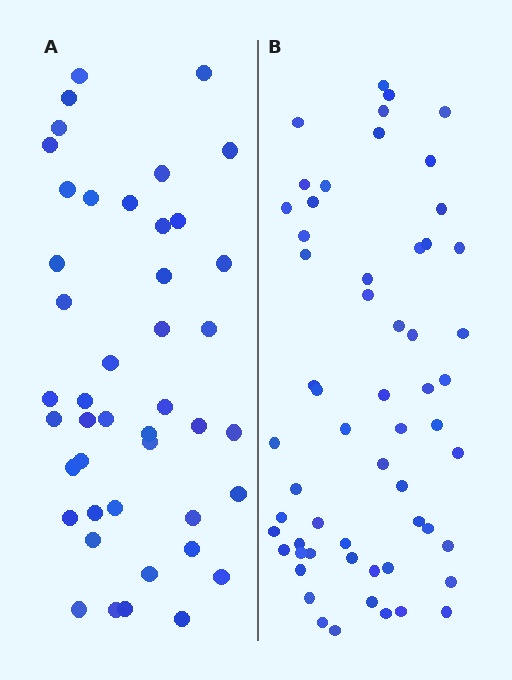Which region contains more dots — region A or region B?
Region B (the right region) has more dots.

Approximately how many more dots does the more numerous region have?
Region B has approximately 15 more dots than region A.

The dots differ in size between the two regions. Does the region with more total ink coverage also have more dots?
No. Region A has more total ink coverage because its dots are larger, but region B actually contains more individual dots. Total area can be misleading — the number of items is what matters here.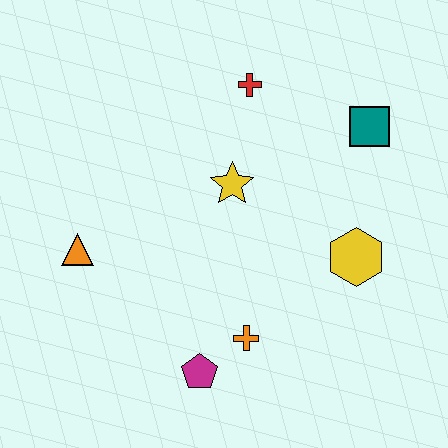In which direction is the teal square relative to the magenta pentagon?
The teal square is above the magenta pentagon.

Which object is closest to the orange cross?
The magenta pentagon is closest to the orange cross.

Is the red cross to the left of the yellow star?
No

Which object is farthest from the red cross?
The magenta pentagon is farthest from the red cross.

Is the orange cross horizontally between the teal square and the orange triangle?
Yes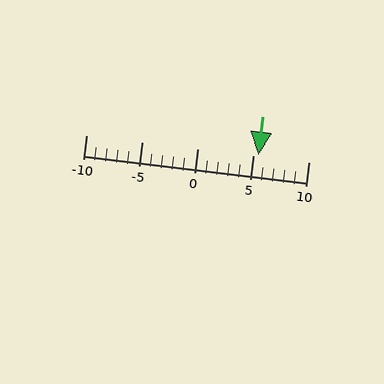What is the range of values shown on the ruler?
The ruler shows values from -10 to 10.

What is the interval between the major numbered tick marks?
The major tick marks are spaced 5 units apart.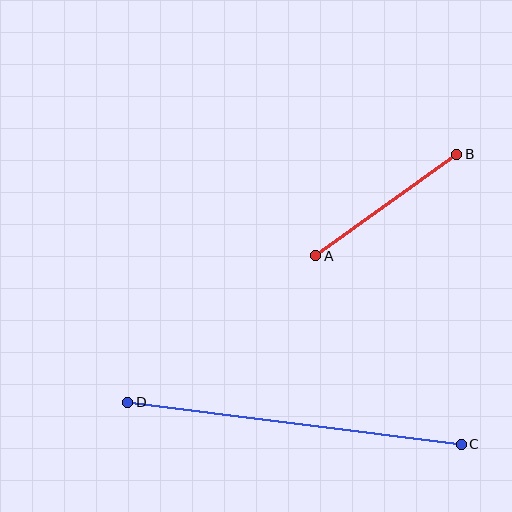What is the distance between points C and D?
The distance is approximately 336 pixels.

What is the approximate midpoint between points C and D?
The midpoint is at approximately (295, 423) pixels.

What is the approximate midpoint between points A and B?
The midpoint is at approximately (386, 205) pixels.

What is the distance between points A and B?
The distance is approximately 174 pixels.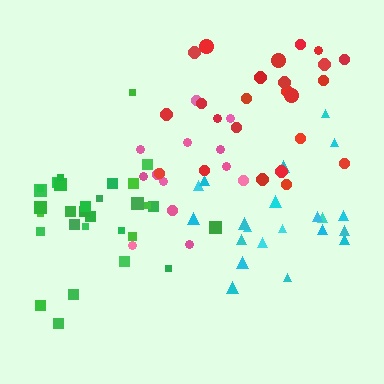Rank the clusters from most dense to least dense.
green, cyan, pink, red.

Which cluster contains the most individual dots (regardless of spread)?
Green (30).